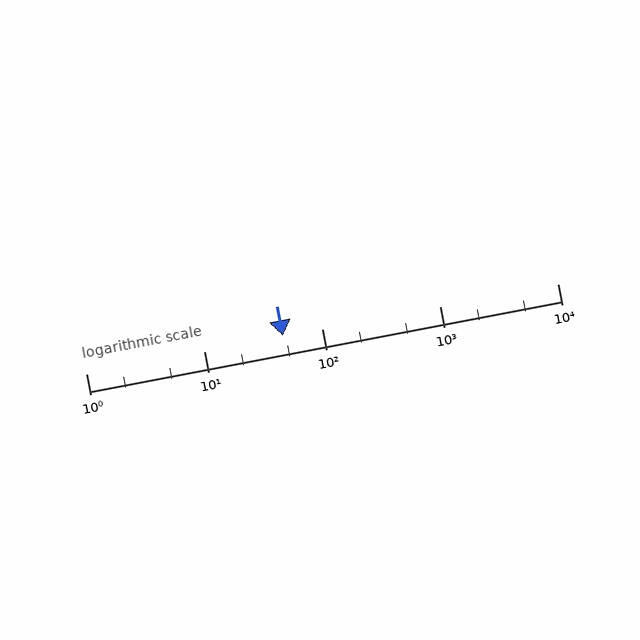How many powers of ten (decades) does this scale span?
The scale spans 4 decades, from 1 to 10000.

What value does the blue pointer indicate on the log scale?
The pointer indicates approximately 47.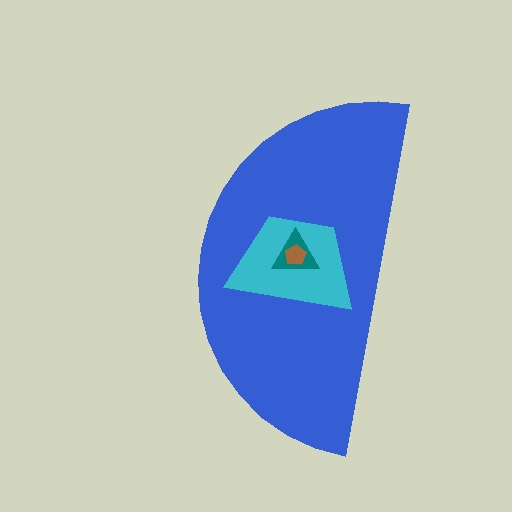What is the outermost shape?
The blue semicircle.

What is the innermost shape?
The brown pentagon.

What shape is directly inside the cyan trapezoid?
The teal triangle.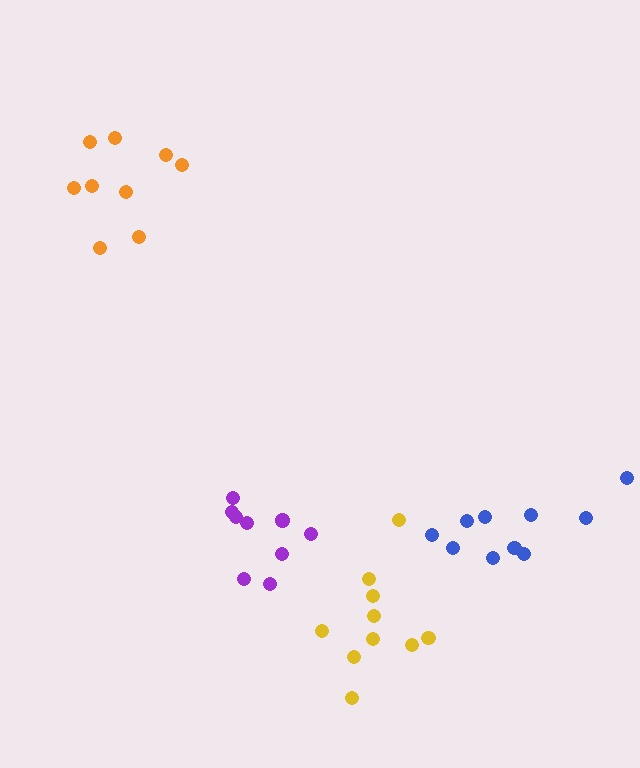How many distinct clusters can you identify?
There are 4 distinct clusters.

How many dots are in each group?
Group 1: 10 dots, Group 2: 10 dots, Group 3: 9 dots, Group 4: 9 dots (38 total).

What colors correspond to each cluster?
The clusters are colored: blue, yellow, orange, purple.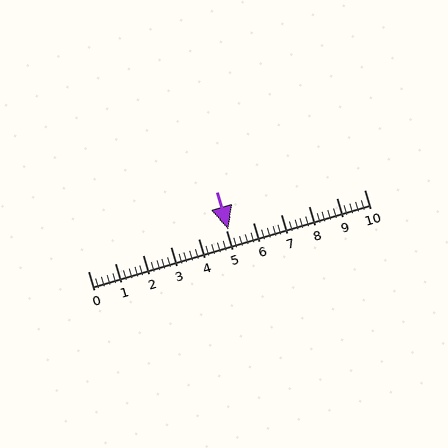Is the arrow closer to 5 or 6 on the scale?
The arrow is closer to 5.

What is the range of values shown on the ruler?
The ruler shows values from 0 to 10.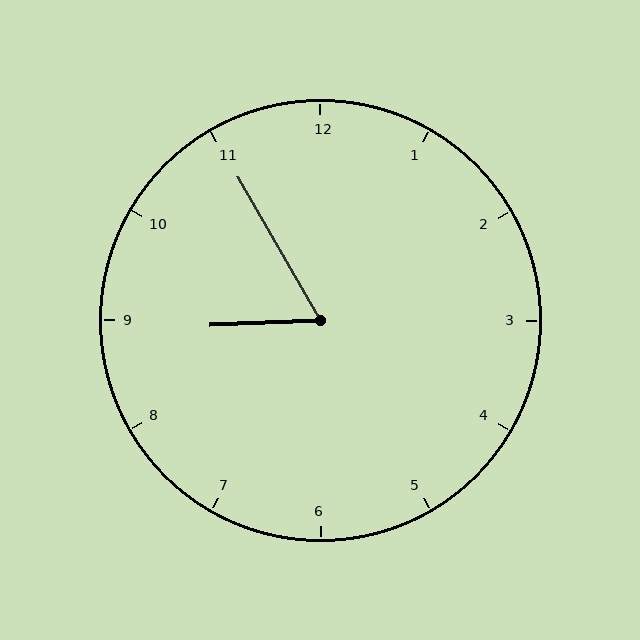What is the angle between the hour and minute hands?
Approximately 62 degrees.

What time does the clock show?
8:55.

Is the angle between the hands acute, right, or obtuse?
It is acute.